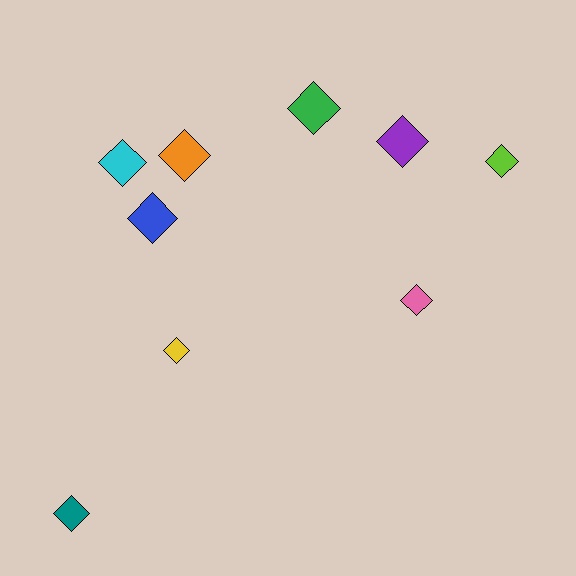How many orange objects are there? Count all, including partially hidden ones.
There is 1 orange object.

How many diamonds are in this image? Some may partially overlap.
There are 9 diamonds.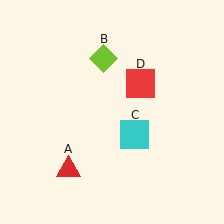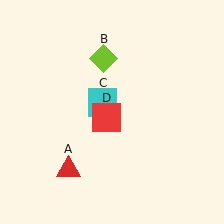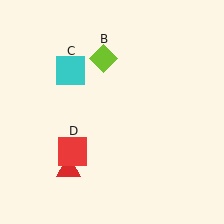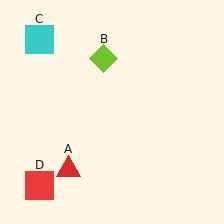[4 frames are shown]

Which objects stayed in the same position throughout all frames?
Red triangle (object A) and lime diamond (object B) remained stationary.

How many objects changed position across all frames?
2 objects changed position: cyan square (object C), red square (object D).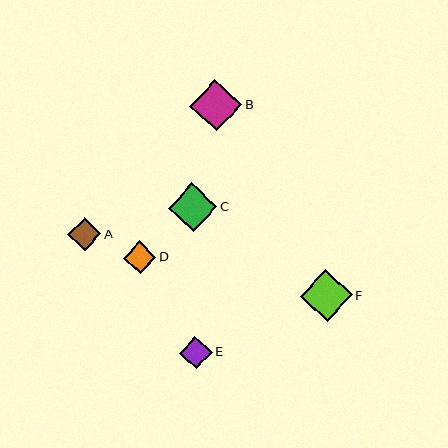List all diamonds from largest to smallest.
From largest to smallest: B, F, C, A, D, E.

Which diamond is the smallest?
Diamond E is the smallest with a size of approximately 32 pixels.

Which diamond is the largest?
Diamond B is the largest with a size of approximately 52 pixels.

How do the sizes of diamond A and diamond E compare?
Diamond A and diamond E are approximately the same size.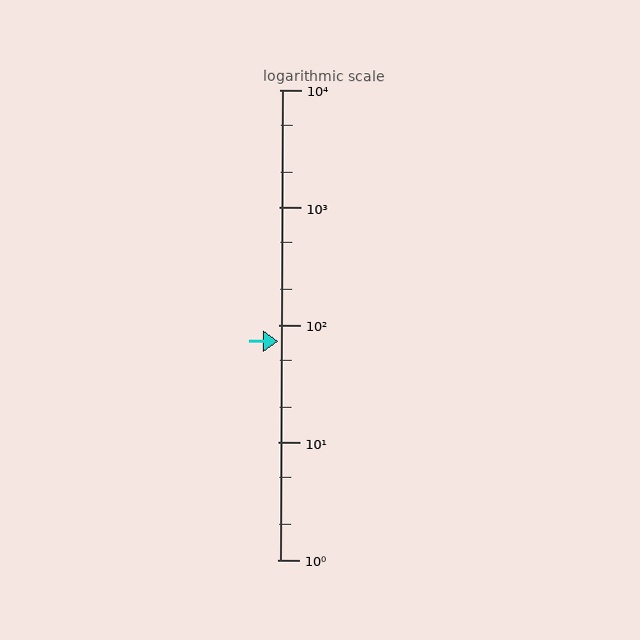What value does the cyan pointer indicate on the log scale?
The pointer indicates approximately 72.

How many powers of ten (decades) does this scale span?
The scale spans 4 decades, from 1 to 10000.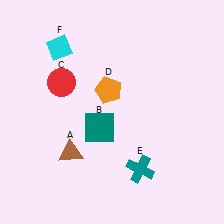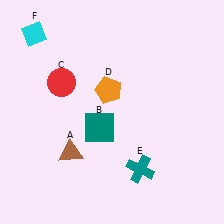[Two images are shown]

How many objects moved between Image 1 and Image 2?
1 object moved between the two images.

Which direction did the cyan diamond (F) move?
The cyan diamond (F) moved left.